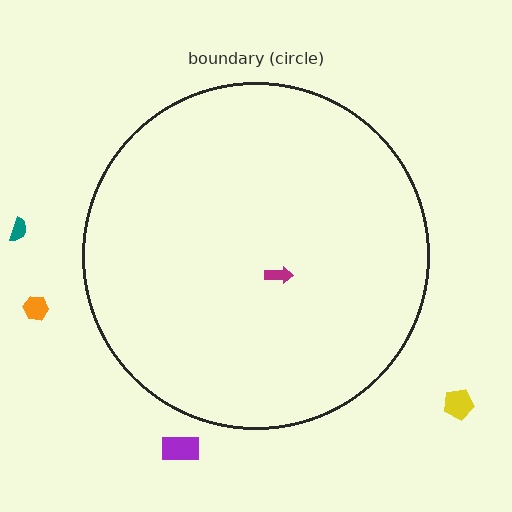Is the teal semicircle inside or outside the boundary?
Outside.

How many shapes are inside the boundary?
1 inside, 4 outside.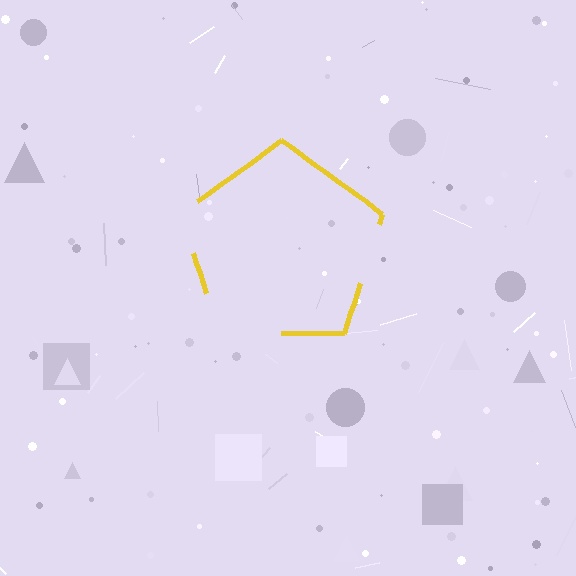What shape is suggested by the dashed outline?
The dashed outline suggests a pentagon.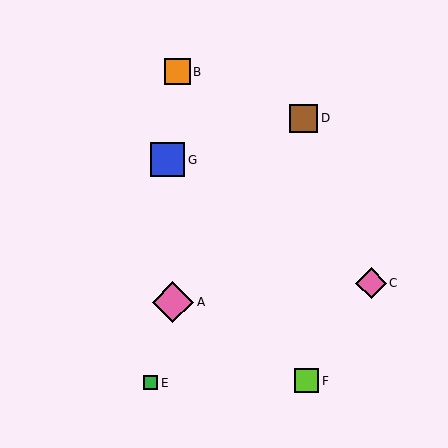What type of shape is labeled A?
Shape A is a pink diamond.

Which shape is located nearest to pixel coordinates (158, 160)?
The blue square (labeled G) at (168, 160) is nearest to that location.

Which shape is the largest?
The pink diamond (labeled A) is the largest.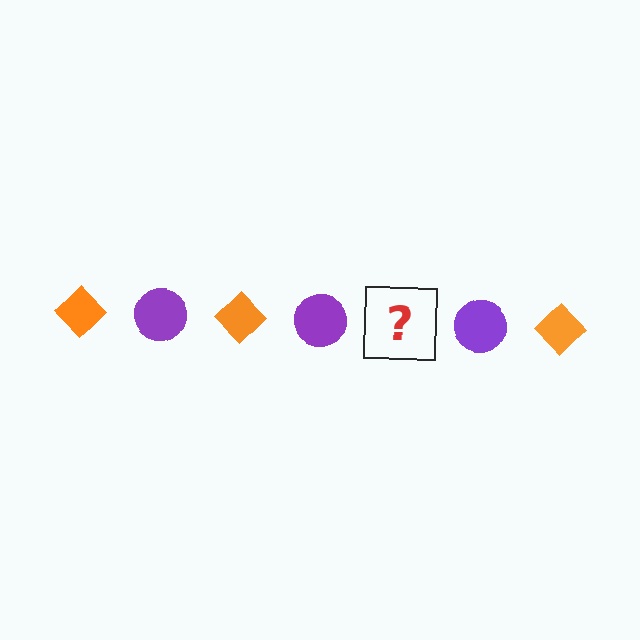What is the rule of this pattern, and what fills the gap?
The rule is that the pattern alternates between orange diamond and purple circle. The gap should be filled with an orange diamond.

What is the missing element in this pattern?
The missing element is an orange diamond.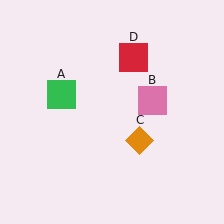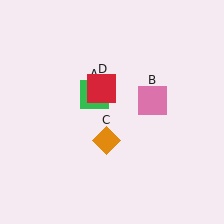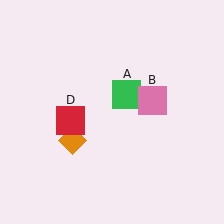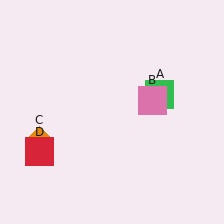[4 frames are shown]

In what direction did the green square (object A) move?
The green square (object A) moved right.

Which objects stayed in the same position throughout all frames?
Pink square (object B) remained stationary.